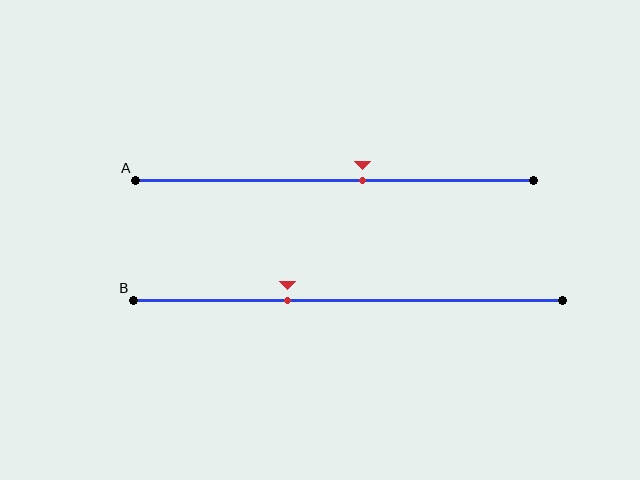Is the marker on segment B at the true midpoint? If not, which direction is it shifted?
No, the marker on segment B is shifted to the left by about 14% of the segment length.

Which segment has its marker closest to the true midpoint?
Segment A has its marker closest to the true midpoint.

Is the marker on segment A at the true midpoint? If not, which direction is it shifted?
No, the marker on segment A is shifted to the right by about 7% of the segment length.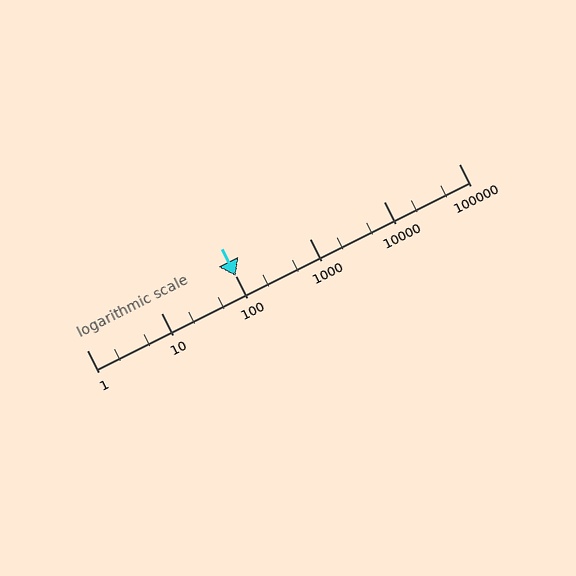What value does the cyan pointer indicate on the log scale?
The pointer indicates approximately 99.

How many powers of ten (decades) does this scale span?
The scale spans 5 decades, from 1 to 100000.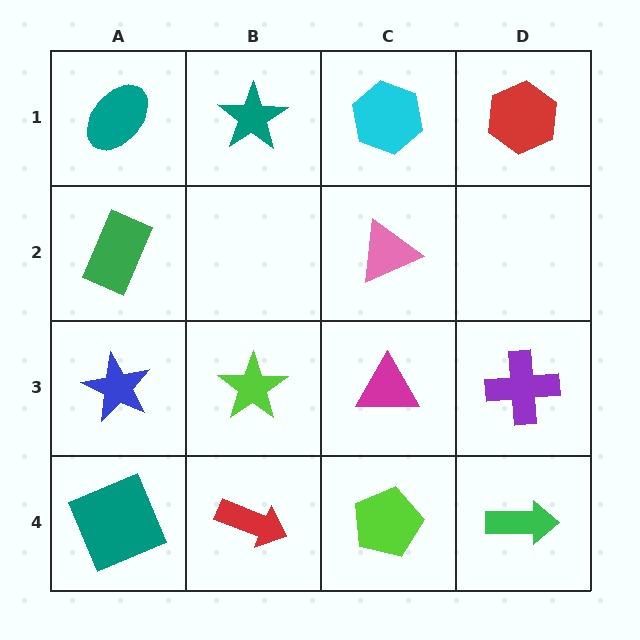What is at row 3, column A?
A blue star.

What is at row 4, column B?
A red arrow.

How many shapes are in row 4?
4 shapes.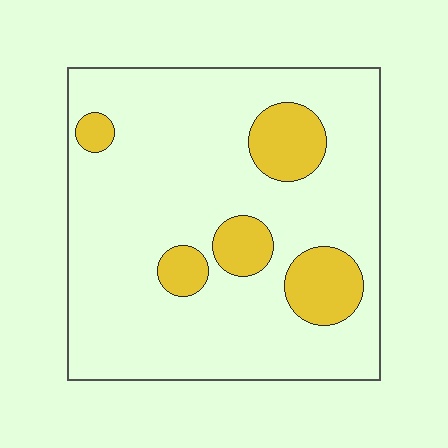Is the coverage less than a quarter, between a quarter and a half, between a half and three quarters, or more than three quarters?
Less than a quarter.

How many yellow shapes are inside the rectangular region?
5.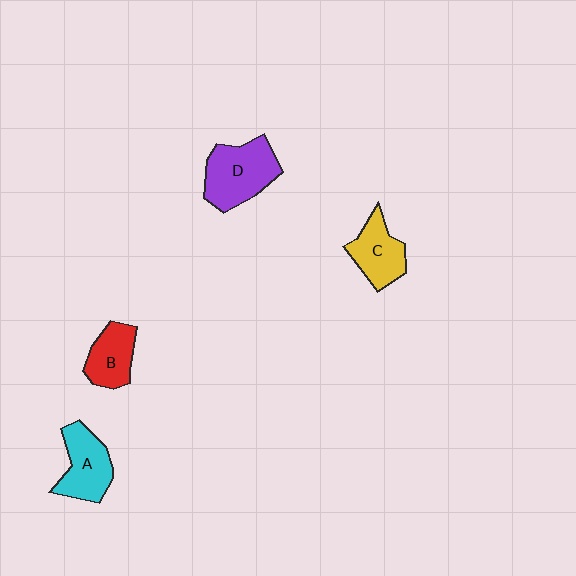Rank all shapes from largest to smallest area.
From largest to smallest: D (purple), A (cyan), C (yellow), B (red).